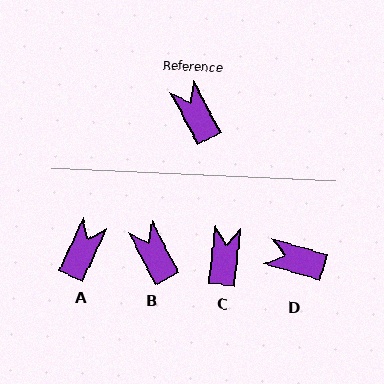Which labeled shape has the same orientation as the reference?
B.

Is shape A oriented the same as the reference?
No, it is off by about 52 degrees.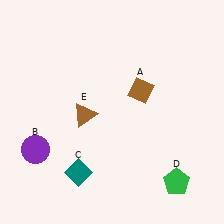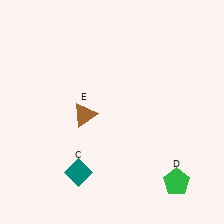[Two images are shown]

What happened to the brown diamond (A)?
The brown diamond (A) was removed in Image 2. It was in the top-right area of Image 1.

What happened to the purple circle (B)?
The purple circle (B) was removed in Image 2. It was in the bottom-left area of Image 1.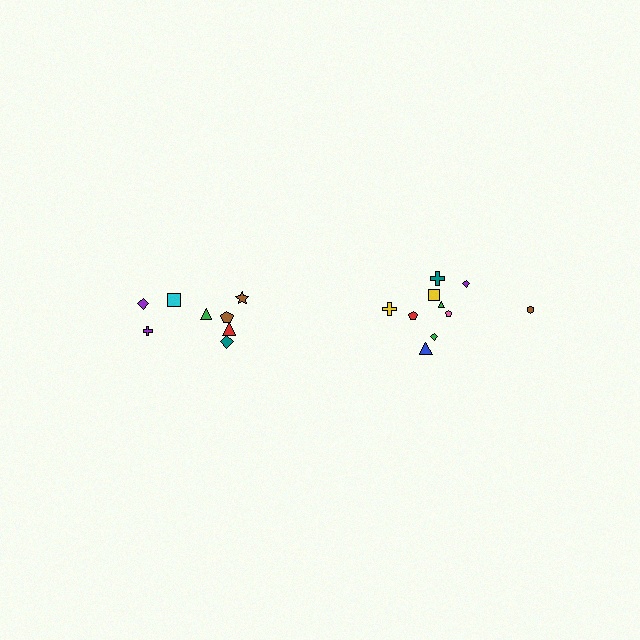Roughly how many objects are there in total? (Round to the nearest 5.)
Roughly 20 objects in total.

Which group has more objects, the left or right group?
The right group.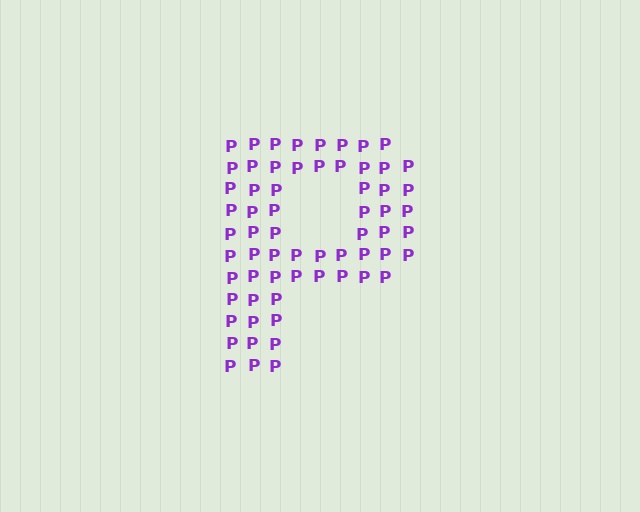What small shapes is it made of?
It is made of small letter P's.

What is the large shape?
The large shape is the letter P.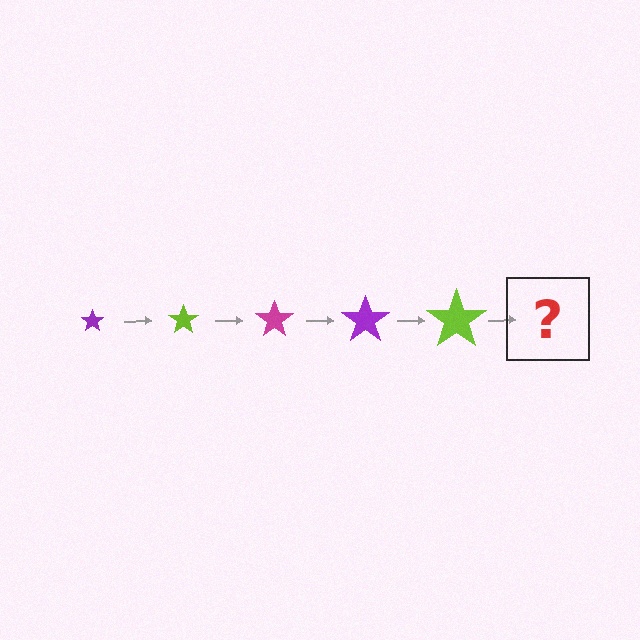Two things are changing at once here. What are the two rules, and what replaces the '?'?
The two rules are that the star grows larger each step and the color cycles through purple, lime, and magenta. The '?' should be a magenta star, larger than the previous one.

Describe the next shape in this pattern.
It should be a magenta star, larger than the previous one.